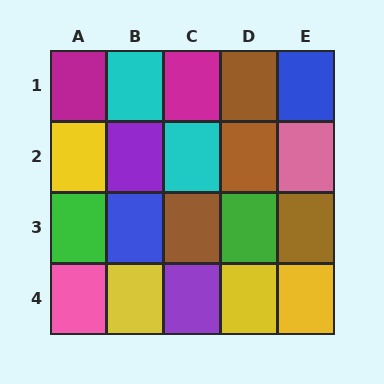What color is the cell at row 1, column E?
Blue.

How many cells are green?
2 cells are green.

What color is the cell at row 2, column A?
Yellow.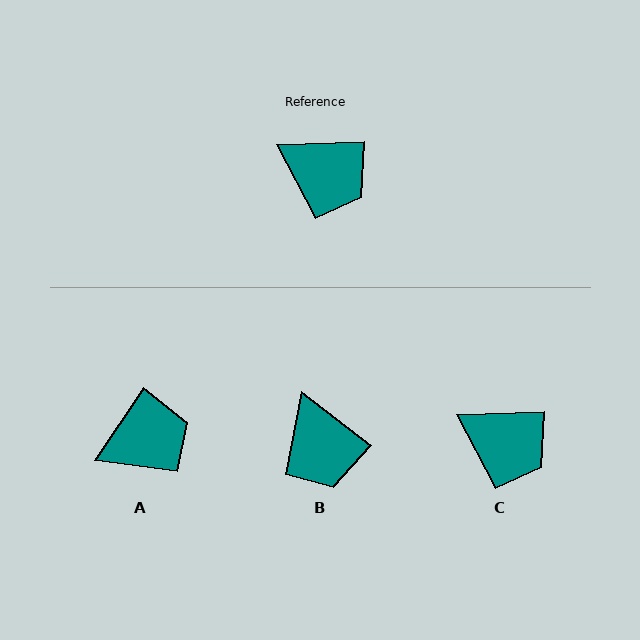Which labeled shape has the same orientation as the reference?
C.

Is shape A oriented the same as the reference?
No, it is off by about 54 degrees.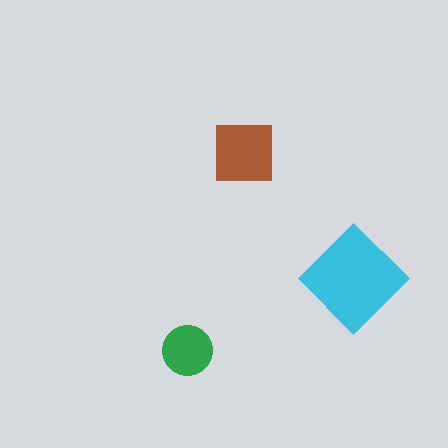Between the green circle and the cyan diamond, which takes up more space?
The cyan diamond.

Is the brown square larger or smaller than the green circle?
Larger.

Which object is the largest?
The cyan diamond.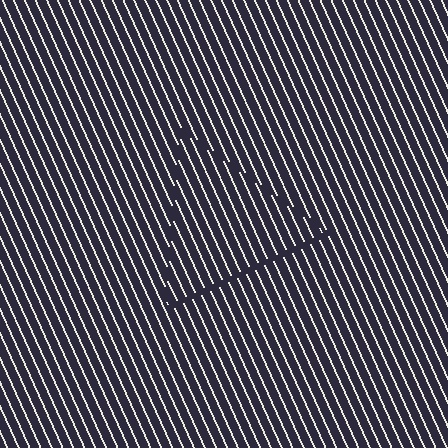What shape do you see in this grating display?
An illusory triangle. The interior of the shape contains the same grating, shifted by half a period — the contour is defined by the phase discontinuity where line-ends from the inner and outer gratings abut.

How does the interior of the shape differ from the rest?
The interior of the shape contains the same grating, shifted by half a period — the contour is defined by the phase discontinuity where line-ends from the inner and outer gratings abut.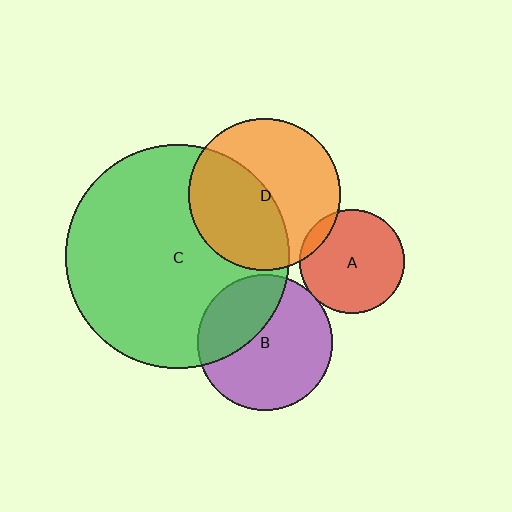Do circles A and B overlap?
Yes.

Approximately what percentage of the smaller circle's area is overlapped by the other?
Approximately 5%.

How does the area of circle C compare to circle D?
Approximately 2.2 times.